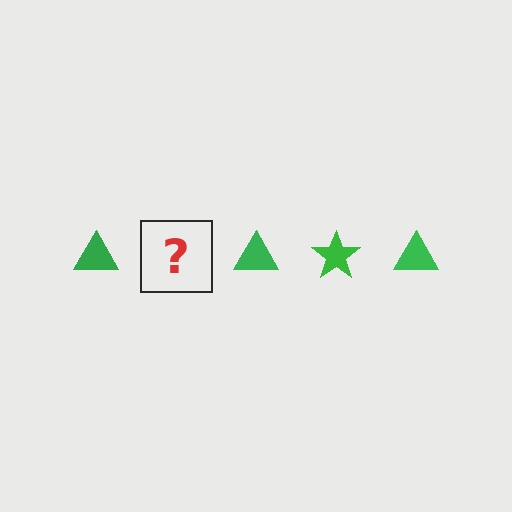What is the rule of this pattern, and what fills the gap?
The rule is that the pattern cycles through triangle, star shapes in green. The gap should be filled with a green star.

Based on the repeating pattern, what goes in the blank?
The blank should be a green star.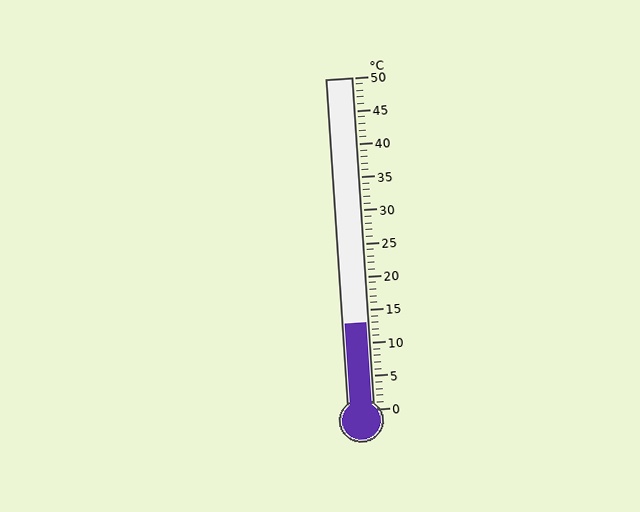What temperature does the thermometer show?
The thermometer shows approximately 13°C.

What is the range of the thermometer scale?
The thermometer scale ranges from 0°C to 50°C.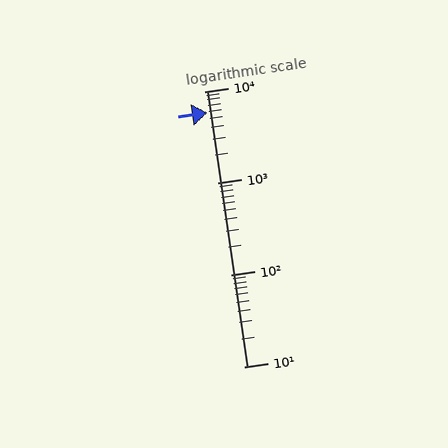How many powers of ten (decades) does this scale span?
The scale spans 3 decades, from 10 to 10000.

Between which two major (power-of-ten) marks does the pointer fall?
The pointer is between 1000 and 10000.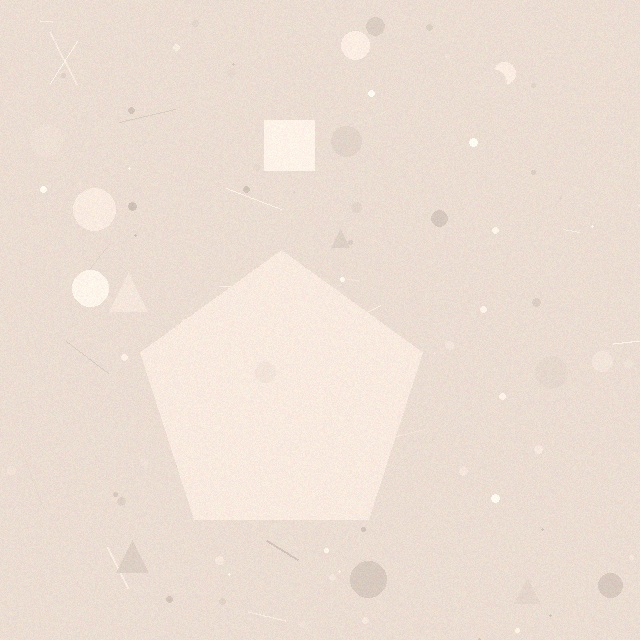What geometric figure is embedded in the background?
A pentagon is embedded in the background.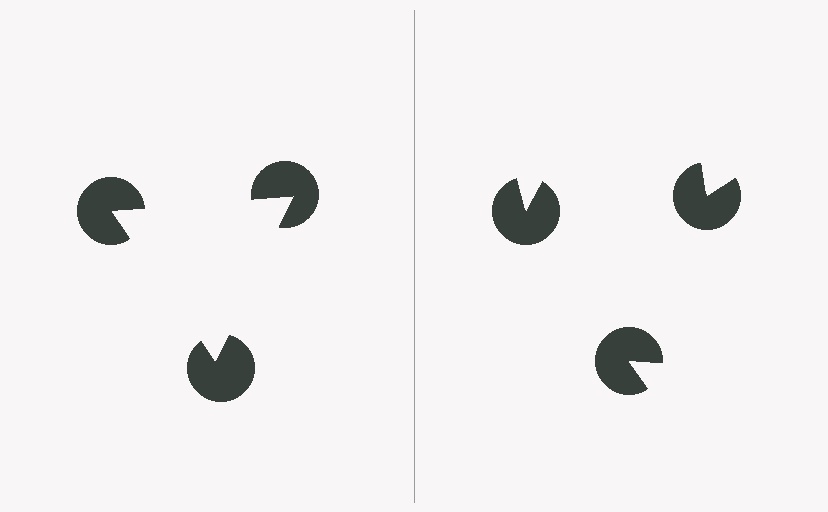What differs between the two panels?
The pac-man discs are positioned identically on both sides; only the wedge orientations differ. On the left they align to a triangle; on the right they are misaligned.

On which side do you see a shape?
An illusory triangle appears on the left side. On the right side the wedge cuts are rotated, so no coherent shape forms.